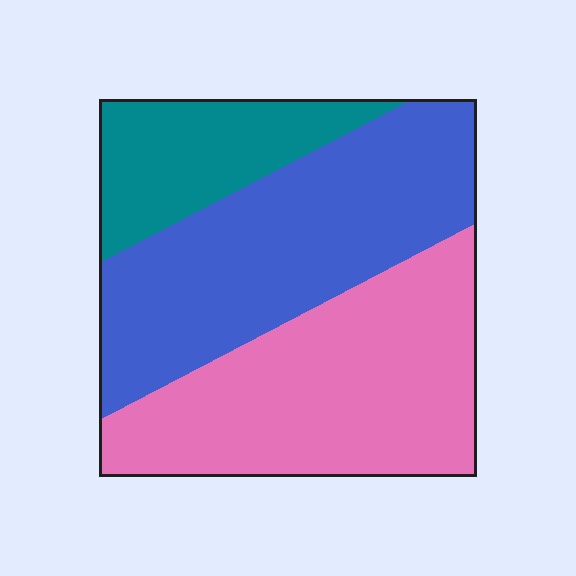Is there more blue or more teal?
Blue.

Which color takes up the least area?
Teal, at roughly 20%.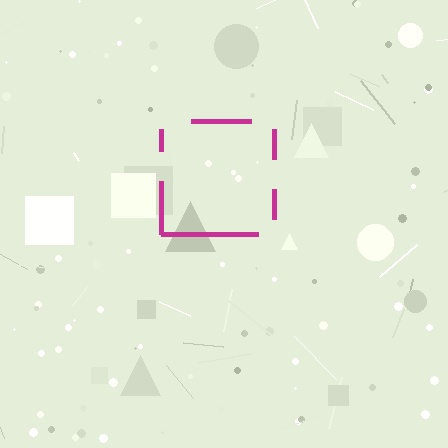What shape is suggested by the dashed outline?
The dashed outline suggests a square.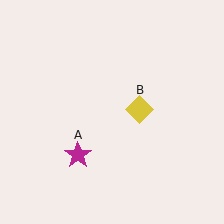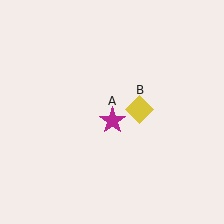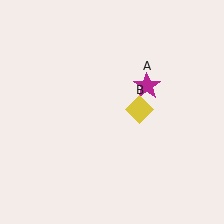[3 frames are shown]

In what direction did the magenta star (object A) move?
The magenta star (object A) moved up and to the right.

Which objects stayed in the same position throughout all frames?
Yellow diamond (object B) remained stationary.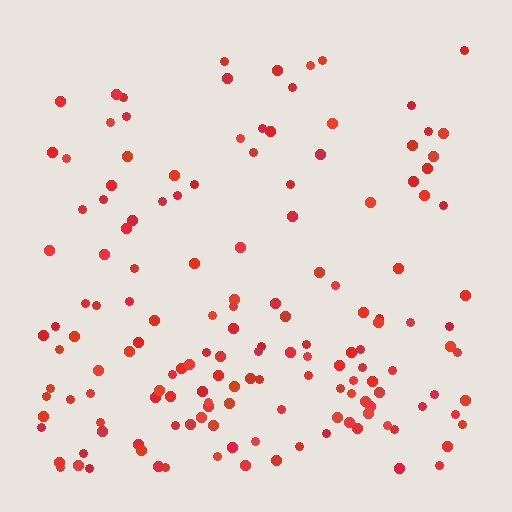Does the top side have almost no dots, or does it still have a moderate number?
Still a moderate number, just noticeably fewer than the bottom.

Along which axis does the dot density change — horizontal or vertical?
Vertical.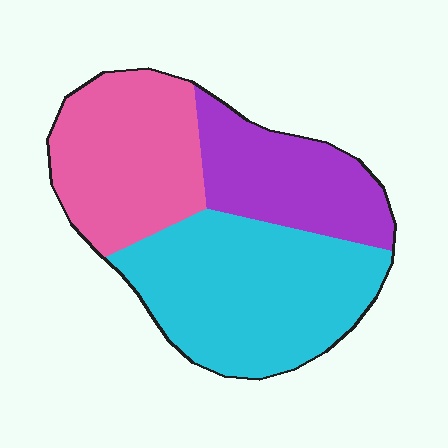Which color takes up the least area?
Purple, at roughly 25%.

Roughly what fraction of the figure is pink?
Pink covers 32% of the figure.